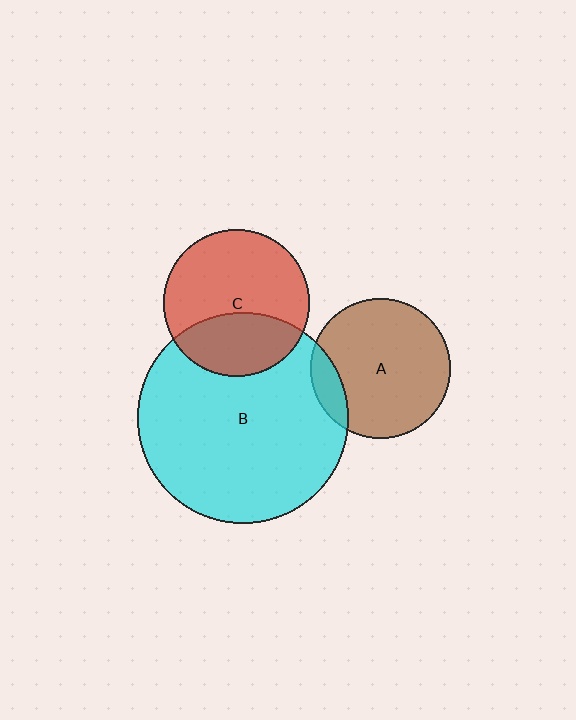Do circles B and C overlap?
Yes.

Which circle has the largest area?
Circle B (cyan).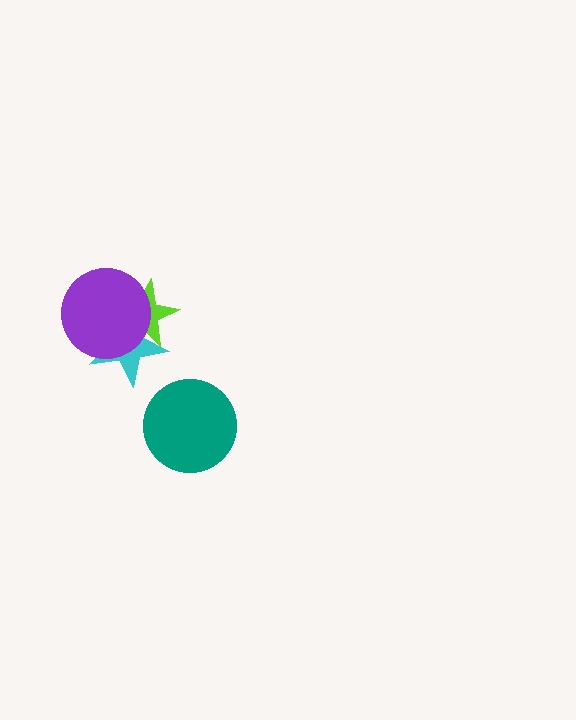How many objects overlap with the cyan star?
2 objects overlap with the cyan star.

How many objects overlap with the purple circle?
2 objects overlap with the purple circle.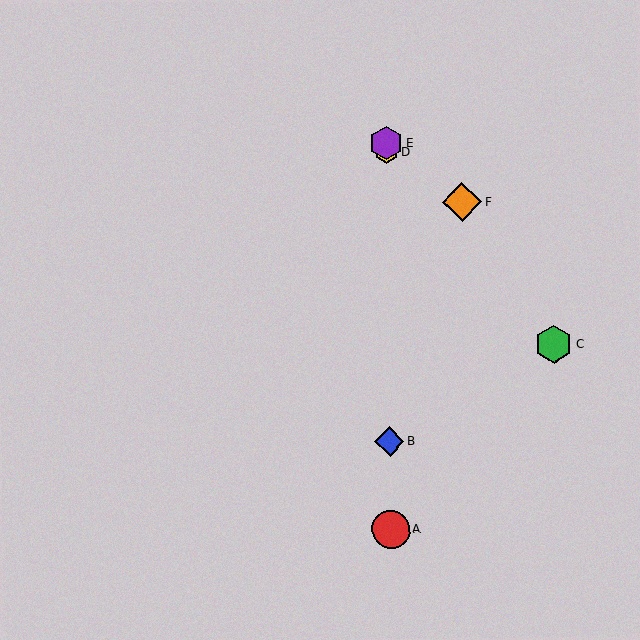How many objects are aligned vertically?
4 objects (A, B, D, E) are aligned vertically.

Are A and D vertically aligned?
Yes, both are at x≈391.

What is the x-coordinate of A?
Object A is at x≈391.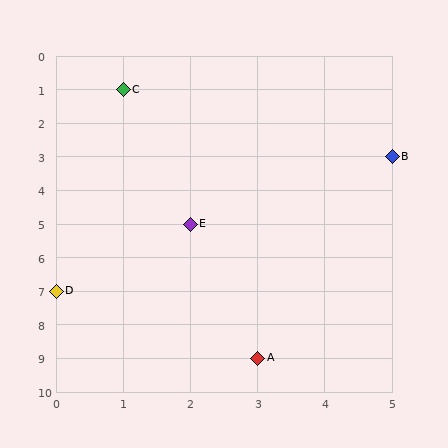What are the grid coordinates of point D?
Point D is at grid coordinates (0, 7).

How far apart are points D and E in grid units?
Points D and E are 2 columns and 2 rows apart (about 2.8 grid units diagonally).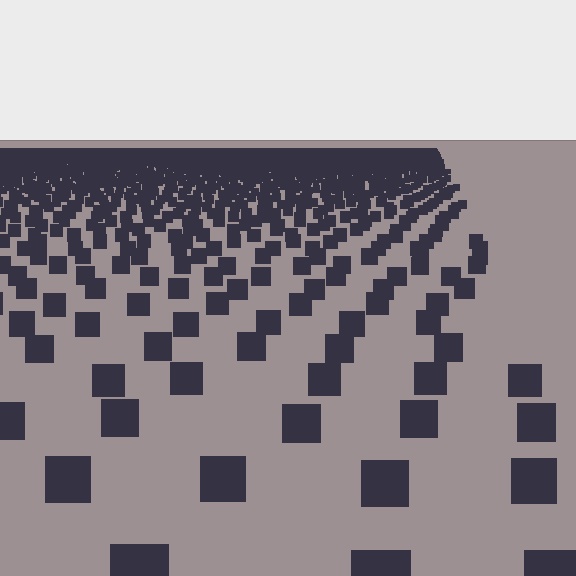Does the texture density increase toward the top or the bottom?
Density increases toward the top.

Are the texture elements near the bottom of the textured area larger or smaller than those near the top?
Larger. Near the bottom, elements are closer to the viewer and appear at a bigger on-screen size.